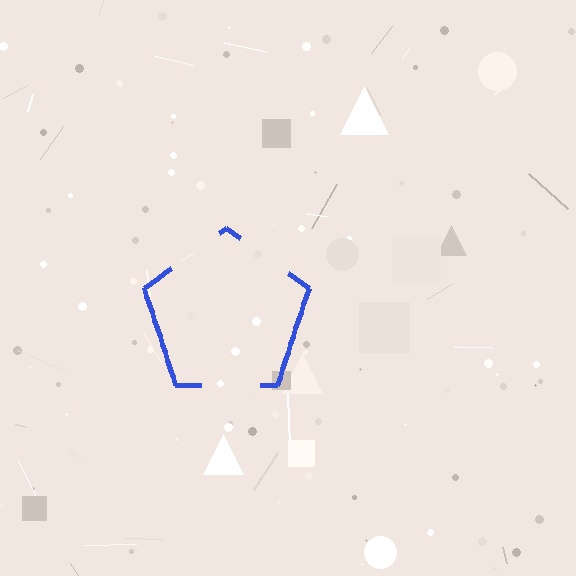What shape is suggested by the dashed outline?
The dashed outline suggests a pentagon.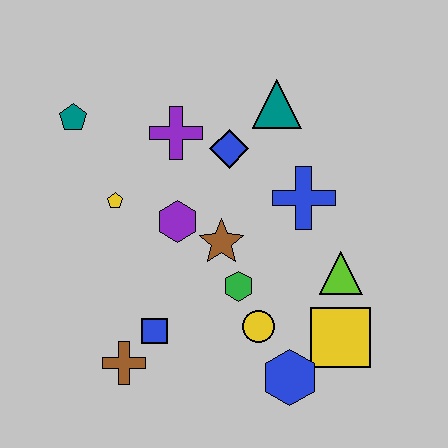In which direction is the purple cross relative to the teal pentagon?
The purple cross is to the right of the teal pentagon.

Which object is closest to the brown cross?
The blue square is closest to the brown cross.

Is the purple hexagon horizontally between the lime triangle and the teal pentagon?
Yes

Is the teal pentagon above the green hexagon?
Yes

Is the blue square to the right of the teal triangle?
No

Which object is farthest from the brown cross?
The teal triangle is farthest from the brown cross.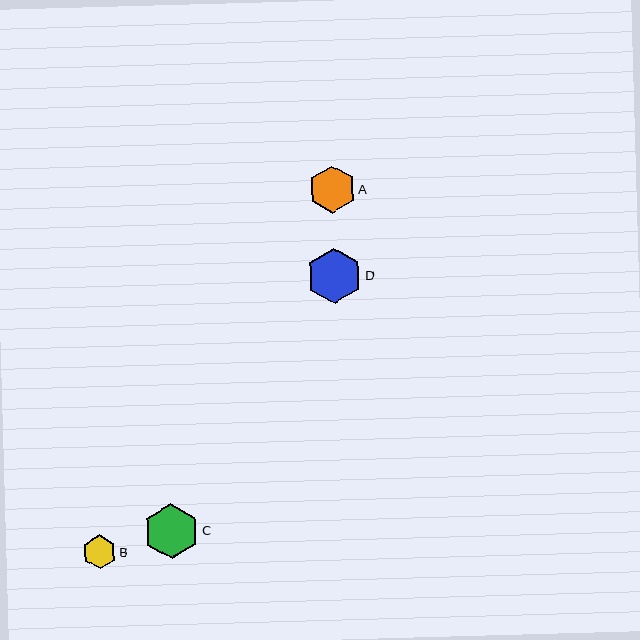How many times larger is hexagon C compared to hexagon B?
Hexagon C is approximately 1.6 times the size of hexagon B.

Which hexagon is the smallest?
Hexagon B is the smallest with a size of approximately 34 pixels.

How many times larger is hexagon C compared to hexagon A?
Hexagon C is approximately 1.2 times the size of hexagon A.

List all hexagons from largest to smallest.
From largest to smallest: D, C, A, B.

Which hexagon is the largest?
Hexagon D is the largest with a size of approximately 55 pixels.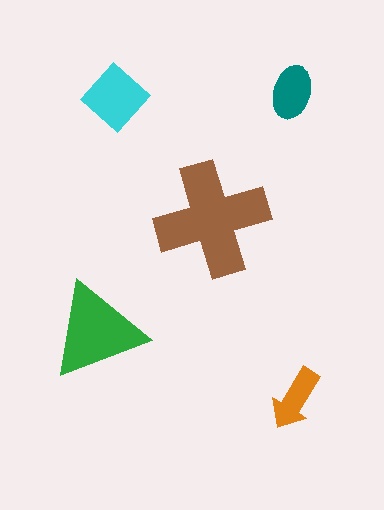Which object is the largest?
The brown cross.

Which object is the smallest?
The orange arrow.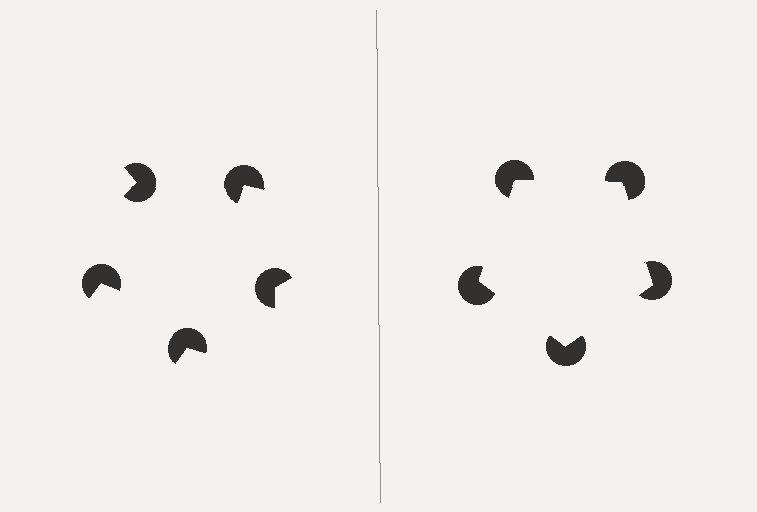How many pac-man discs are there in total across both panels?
10 — 5 on each side.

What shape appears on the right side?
An illusory pentagon.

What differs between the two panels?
The pac-man discs are positioned identically on both sides; only the wedge orientations differ. On the right they align to a pentagon; on the left they are misaligned.